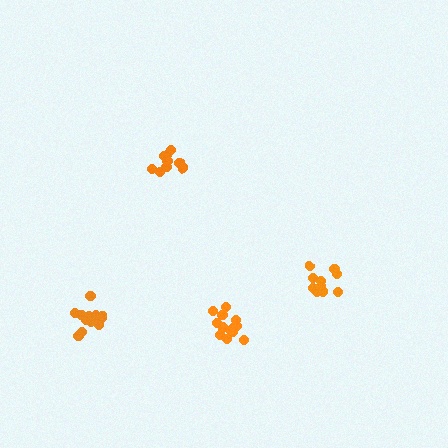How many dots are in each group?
Group 1: 11 dots, Group 2: 10 dots, Group 3: 13 dots, Group 4: 13 dots (47 total).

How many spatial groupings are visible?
There are 4 spatial groupings.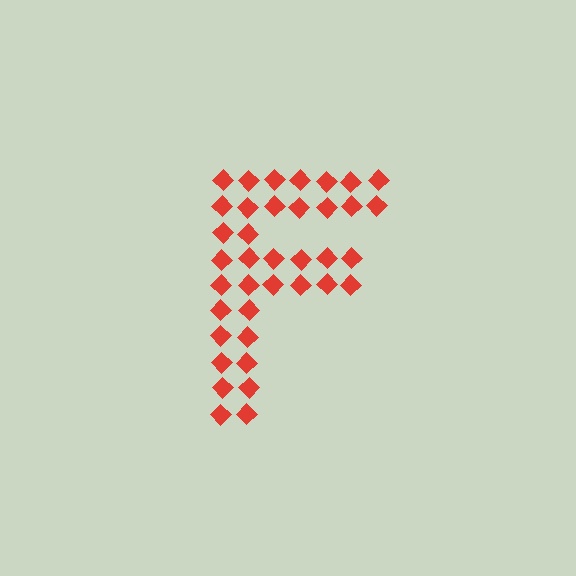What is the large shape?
The large shape is the letter F.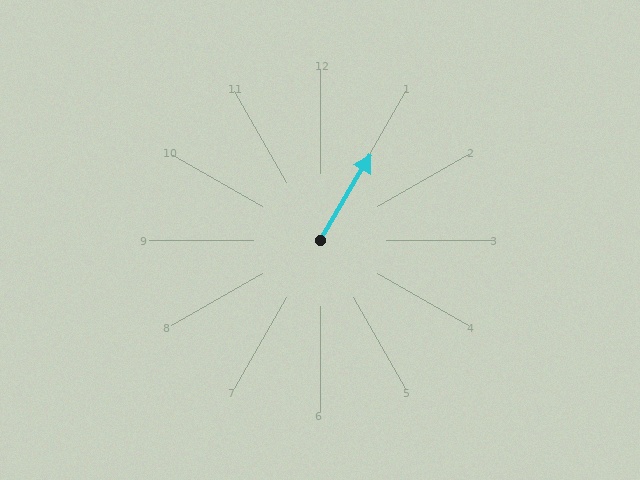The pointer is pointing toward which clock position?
Roughly 1 o'clock.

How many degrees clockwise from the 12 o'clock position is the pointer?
Approximately 31 degrees.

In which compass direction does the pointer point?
Northeast.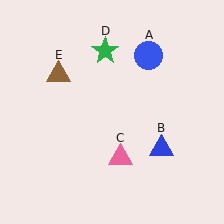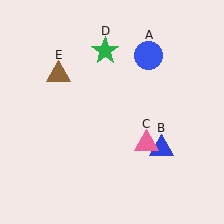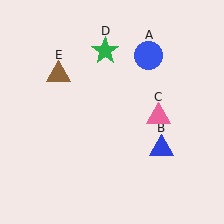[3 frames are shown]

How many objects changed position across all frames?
1 object changed position: pink triangle (object C).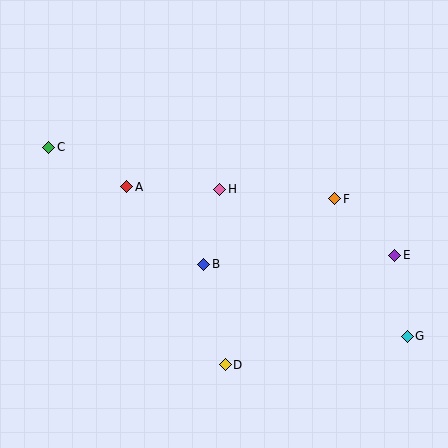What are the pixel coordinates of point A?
Point A is at (127, 187).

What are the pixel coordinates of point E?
Point E is at (395, 255).